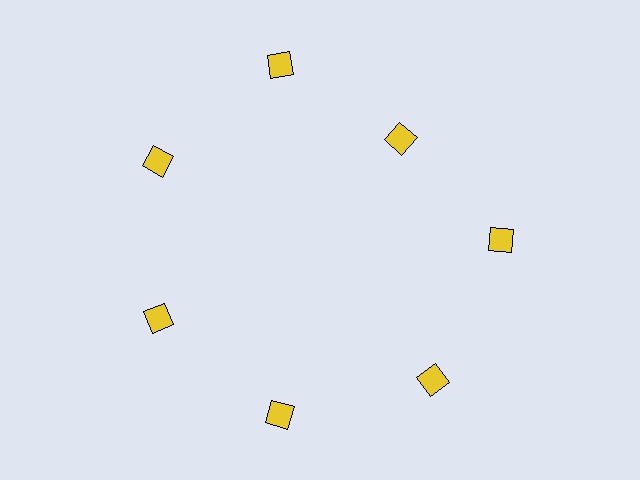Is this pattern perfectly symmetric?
No. The 7 yellow squares are arranged in a ring, but one element near the 1 o'clock position is pulled inward toward the center, breaking the 7-fold rotational symmetry.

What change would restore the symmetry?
The symmetry would be restored by moving it outward, back onto the ring so that all 7 squares sit at equal angles and equal distance from the center.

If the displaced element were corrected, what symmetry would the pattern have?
It would have 7-fold rotational symmetry — the pattern would map onto itself every 51 degrees.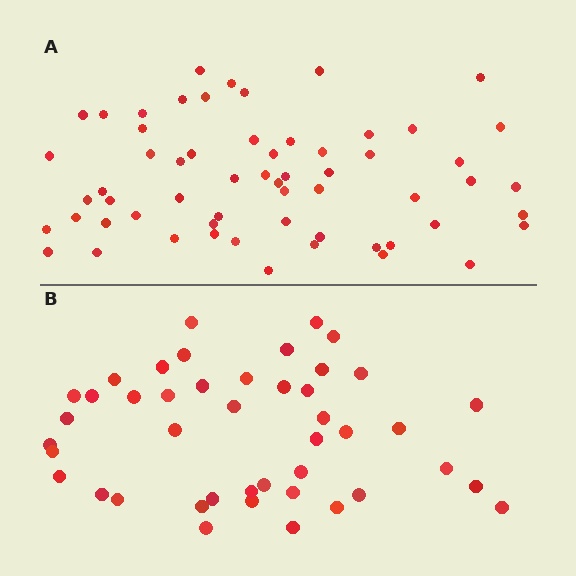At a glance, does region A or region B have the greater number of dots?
Region A (the top region) has more dots.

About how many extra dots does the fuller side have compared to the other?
Region A has approximately 15 more dots than region B.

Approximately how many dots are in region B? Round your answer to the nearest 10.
About 40 dots. (The exact count is 44, which rounds to 40.)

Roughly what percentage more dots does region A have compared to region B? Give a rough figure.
About 35% more.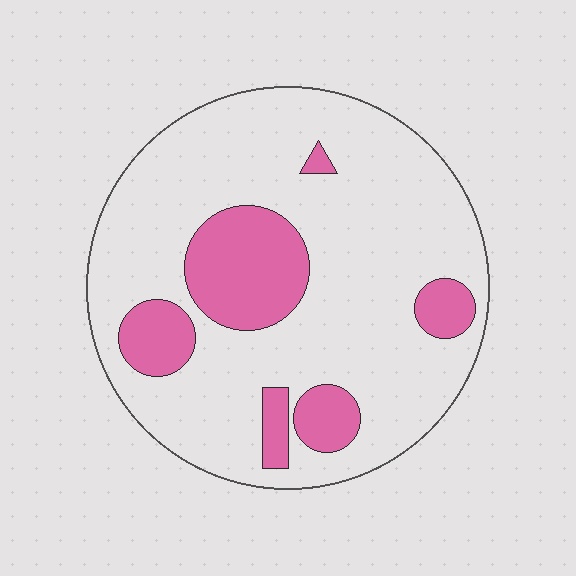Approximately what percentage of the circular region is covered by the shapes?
Approximately 20%.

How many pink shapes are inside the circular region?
6.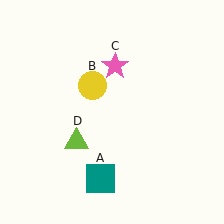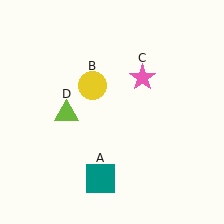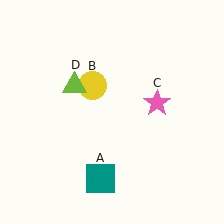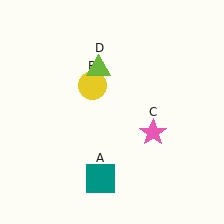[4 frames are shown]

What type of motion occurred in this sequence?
The pink star (object C), lime triangle (object D) rotated clockwise around the center of the scene.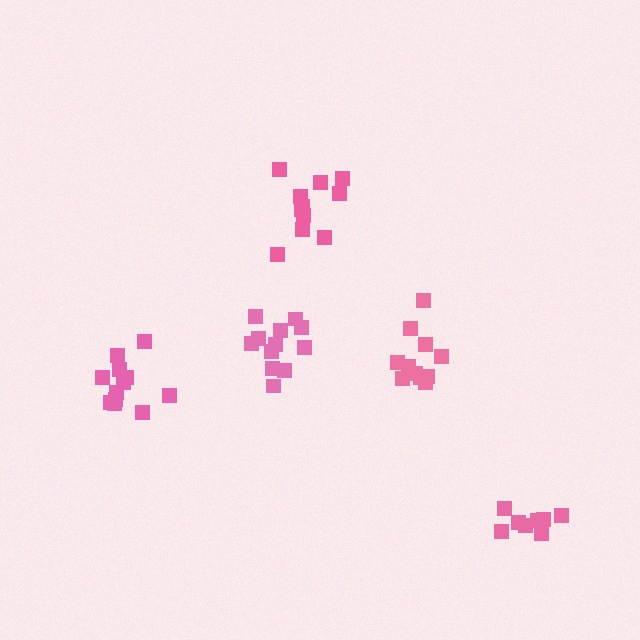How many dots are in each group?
Group 1: 8 dots, Group 2: 11 dots, Group 3: 12 dots, Group 4: 12 dots, Group 5: 13 dots (56 total).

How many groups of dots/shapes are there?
There are 5 groups.